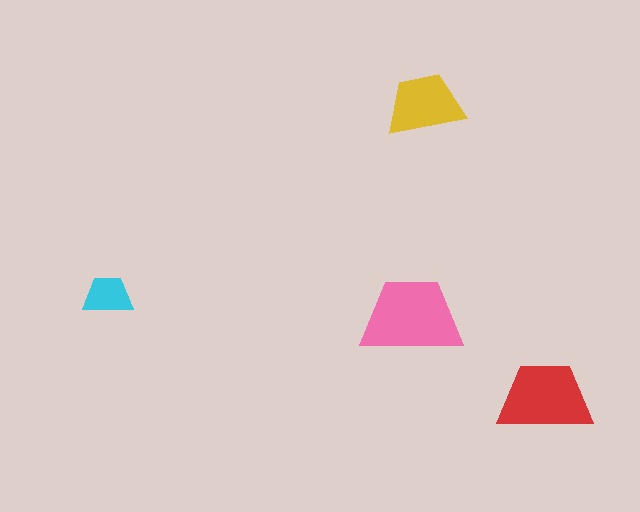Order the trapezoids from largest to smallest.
the pink one, the red one, the yellow one, the cyan one.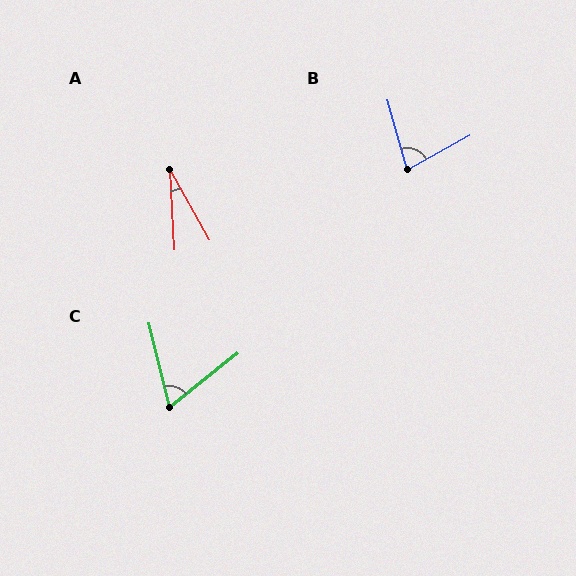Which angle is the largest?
B, at approximately 77 degrees.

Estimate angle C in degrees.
Approximately 65 degrees.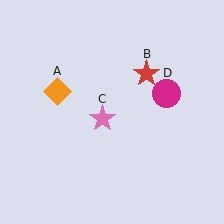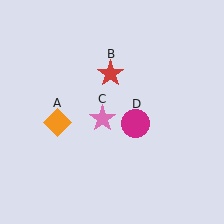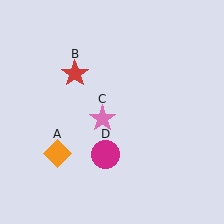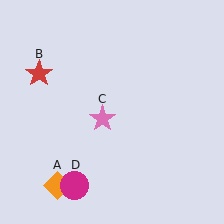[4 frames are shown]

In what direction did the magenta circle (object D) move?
The magenta circle (object D) moved down and to the left.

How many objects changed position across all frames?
3 objects changed position: orange diamond (object A), red star (object B), magenta circle (object D).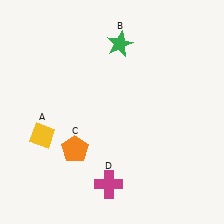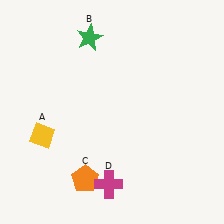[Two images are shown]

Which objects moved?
The objects that moved are: the green star (B), the orange pentagon (C).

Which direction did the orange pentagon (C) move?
The orange pentagon (C) moved down.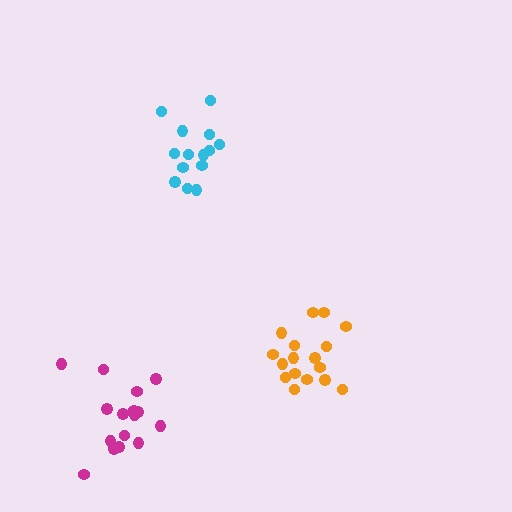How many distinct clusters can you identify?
There are 3 distinct clusters.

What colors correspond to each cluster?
The clusters are colored: orange, cyan, magenta.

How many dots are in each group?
Group 1: 17 dots, Group 2: 14 dots, Group 3: 16 dots (47 total).